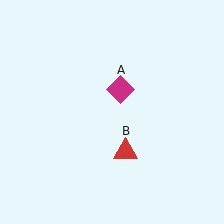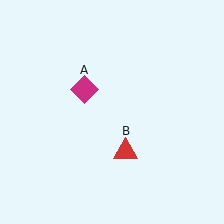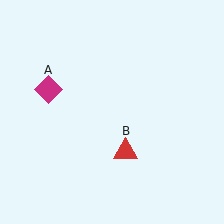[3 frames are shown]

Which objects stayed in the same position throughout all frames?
Red triangle (object B) remained stationary.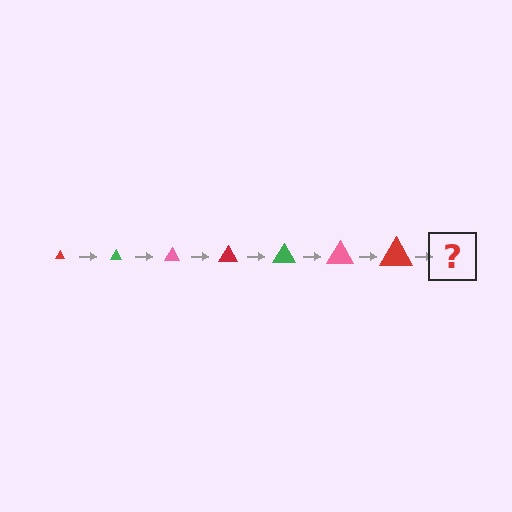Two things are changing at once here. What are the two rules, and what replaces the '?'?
The two rules are that the triangle grows larger each step and the color cycles through red, green, and pink. The '?' should be a green triangle, larger than the previous one.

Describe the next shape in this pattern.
It should be a green triangle, larger than the previous one.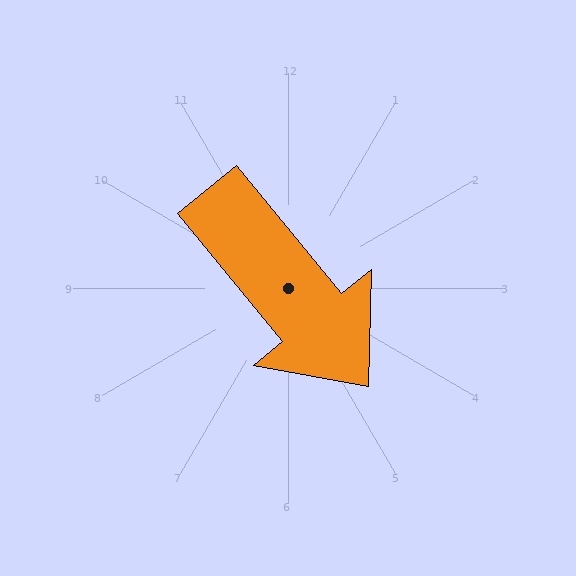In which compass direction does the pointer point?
Southeast.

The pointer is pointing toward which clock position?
Roughly 5 o'clock.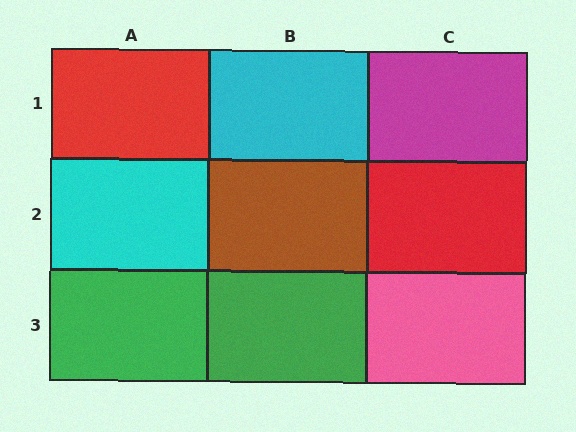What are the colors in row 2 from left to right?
Cyan, brown, red.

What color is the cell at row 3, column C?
Pink.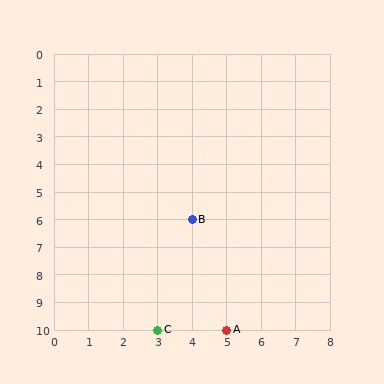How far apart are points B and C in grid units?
Points B and C are 1 column and 4 rows apart (about 4.1 grid units diagonally).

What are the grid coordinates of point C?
Point C is at grid coordinates (3, 10).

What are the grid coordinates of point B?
Point B is at grid coordinates (4, 6).